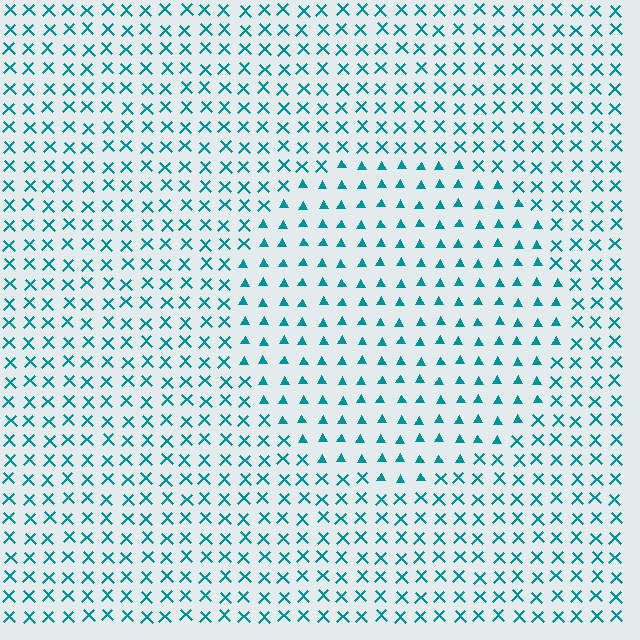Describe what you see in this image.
The image is filled with small teal elements arranged in a uniform grid. A circle-shaped region contains triangles, while the surrounding area contains X marks. The boundary is defined purely by the change in element shape.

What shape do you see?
I see a circle.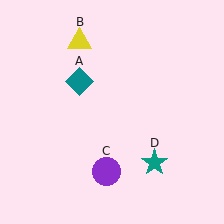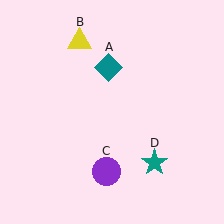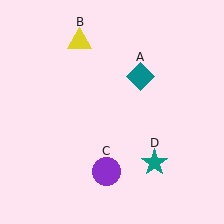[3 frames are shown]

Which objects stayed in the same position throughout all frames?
Yellow triangle (object B) and purple circle (object C) and teal star (object D) remained stationary.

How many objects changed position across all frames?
1 object changed position: teal diamond (object A).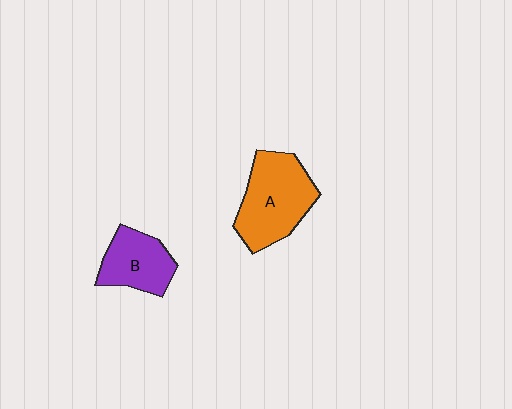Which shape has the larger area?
Shape A (orange).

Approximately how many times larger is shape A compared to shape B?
Approximately 1.5 times.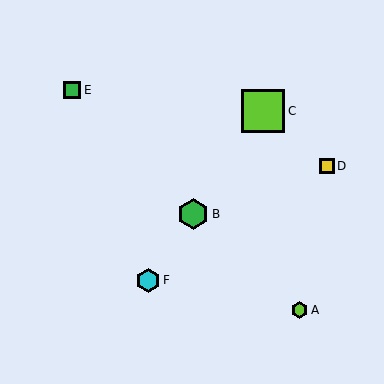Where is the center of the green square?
The center of the green square is at (72, 90).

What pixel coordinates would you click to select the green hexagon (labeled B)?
Click at (193, 214) to select the green hexagon B.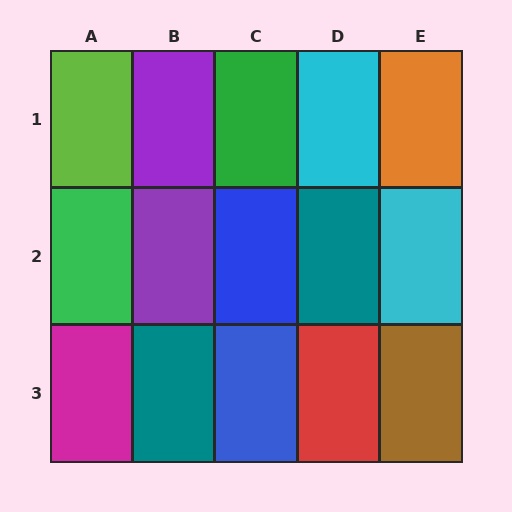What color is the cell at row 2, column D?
Teal.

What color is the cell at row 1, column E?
Orange.